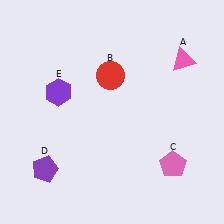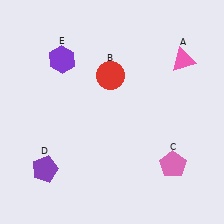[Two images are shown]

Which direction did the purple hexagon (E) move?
The purple hexagon (E) moved up.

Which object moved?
The purple hexagon (E) moved up.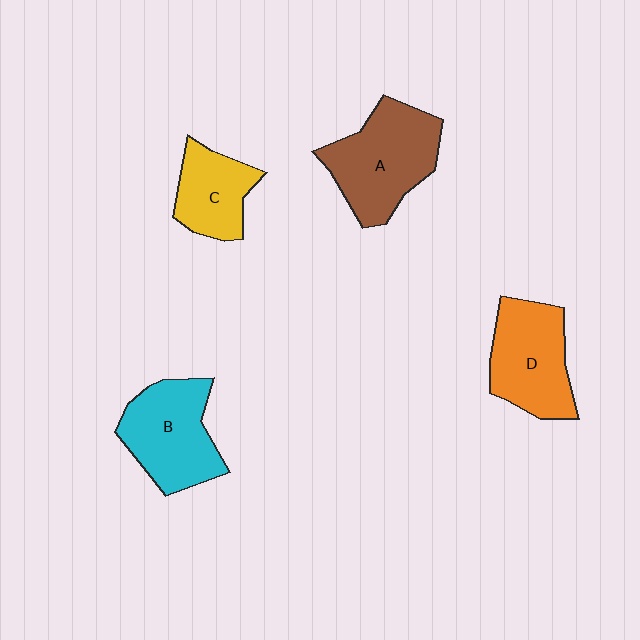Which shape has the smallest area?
Shape C (yellow).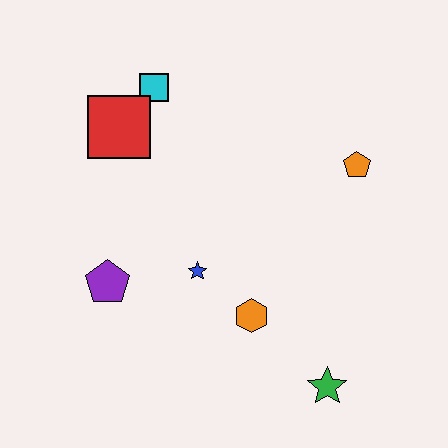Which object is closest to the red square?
The cyan square is closest to the red square.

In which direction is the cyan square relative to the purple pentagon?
The cyan square is above the purple pentagon.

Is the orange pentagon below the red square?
Yes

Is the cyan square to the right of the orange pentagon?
No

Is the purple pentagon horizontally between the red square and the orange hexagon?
No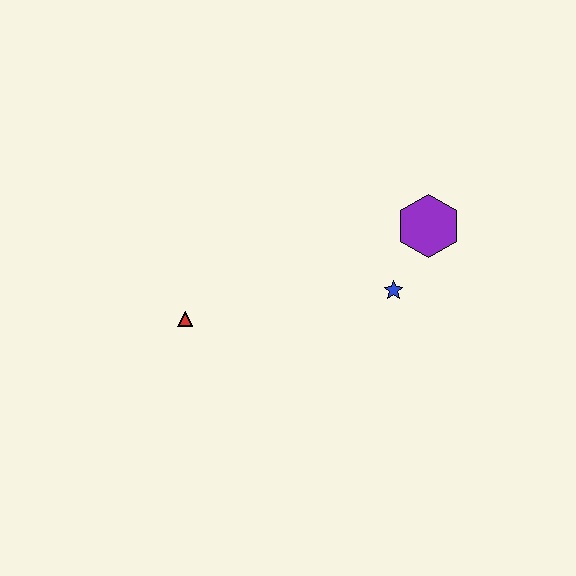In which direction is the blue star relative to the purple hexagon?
The blue star is below the purple hexagon.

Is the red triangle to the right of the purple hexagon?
No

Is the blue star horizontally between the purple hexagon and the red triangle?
Yes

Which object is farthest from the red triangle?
The purple hexagon is farthest from the red triangle.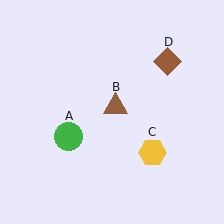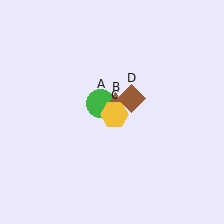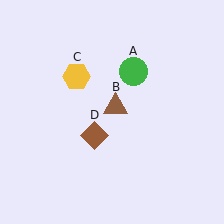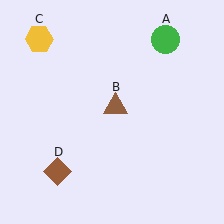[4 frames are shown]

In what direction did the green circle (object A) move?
The green circle (object A) moved up and to the right.